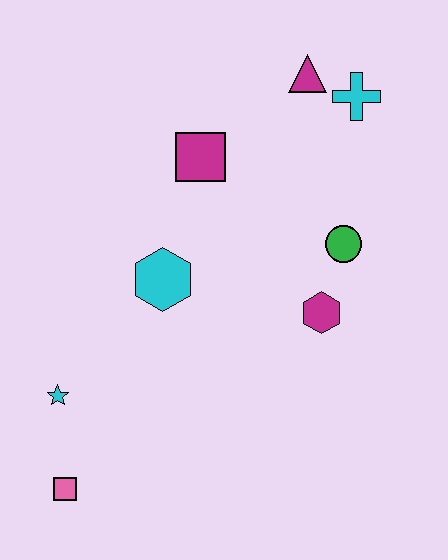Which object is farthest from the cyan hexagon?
The cyan cross is farthest from the cyan hexagon.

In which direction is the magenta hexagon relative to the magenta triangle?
The magenta hexagon is below the magenta triangle.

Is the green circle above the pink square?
Yes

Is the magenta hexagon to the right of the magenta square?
Yes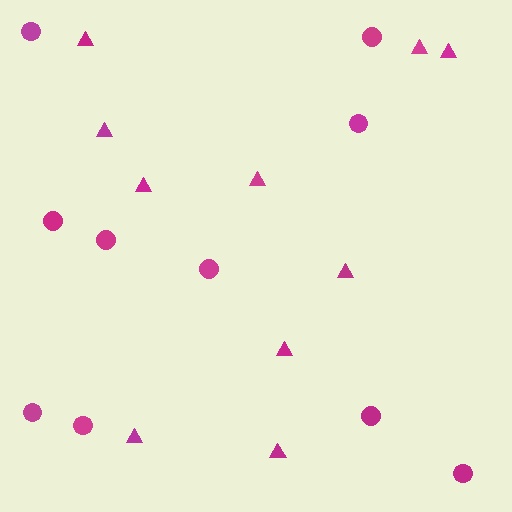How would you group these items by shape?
There are 2 groups: one group of triangles (10) and one group of circles (10).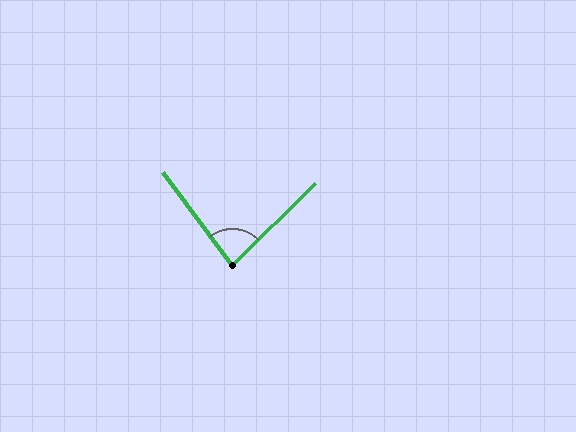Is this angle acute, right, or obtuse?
It is acute.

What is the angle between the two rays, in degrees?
Approximately 81 degrees.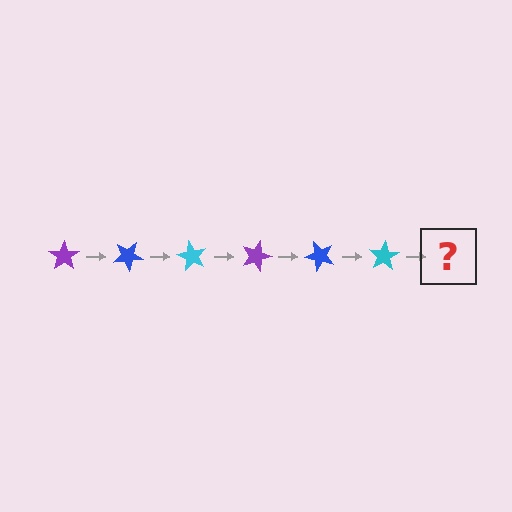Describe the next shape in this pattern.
It should be a purple star, rotated 180 degrees from the start.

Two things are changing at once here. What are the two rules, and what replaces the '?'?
The two rules are that it rotates 30 degrees each step and the color cycles through purple, blue, and cyan. The '?' should be a purple star, rotated 180 degrees from the start.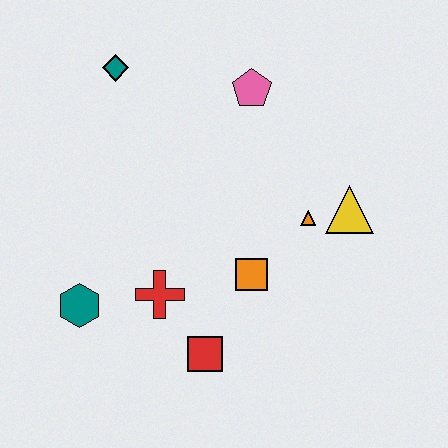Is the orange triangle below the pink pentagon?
Yes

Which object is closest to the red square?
The red cross is closest to the red square.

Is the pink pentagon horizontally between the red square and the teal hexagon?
No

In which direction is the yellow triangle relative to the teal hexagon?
The yellow triangle is to the right of the teal hexagon.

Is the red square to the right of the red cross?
Yes